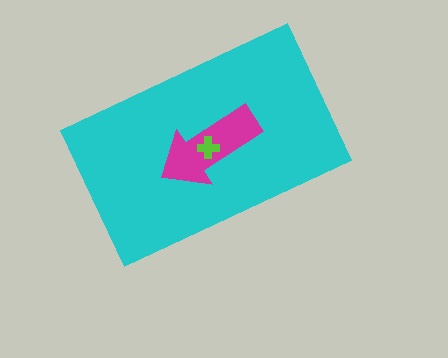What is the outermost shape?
The cyan rectangle.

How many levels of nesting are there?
3.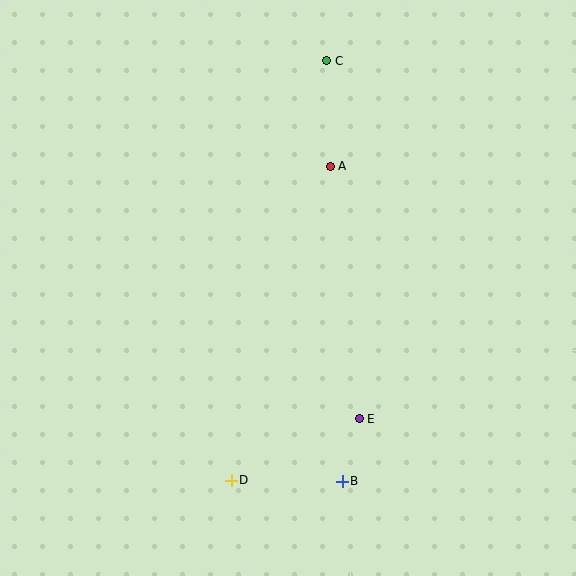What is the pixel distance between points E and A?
The distance between E and A is 255 pixels.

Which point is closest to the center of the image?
Point A at (330, 166) is closest to the center.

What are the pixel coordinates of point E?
Point E is at (359, 419).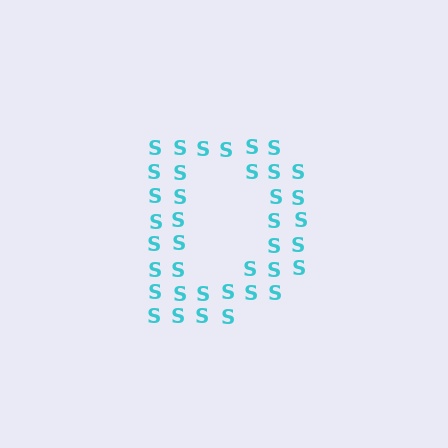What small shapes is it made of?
It is made of small letter S's.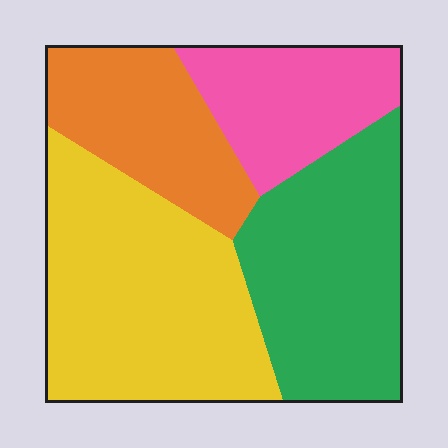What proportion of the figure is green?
Green takes up about one quarter (1/4) of the figure.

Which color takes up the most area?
Yellow, at roughly 35%.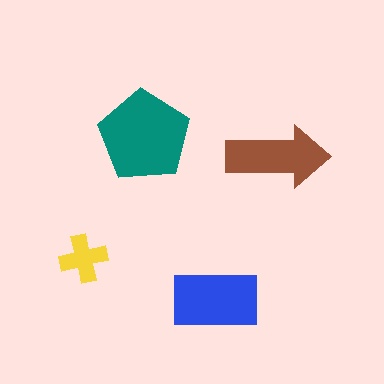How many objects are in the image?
There are 4 objects in the image.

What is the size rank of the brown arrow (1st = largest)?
3rd.